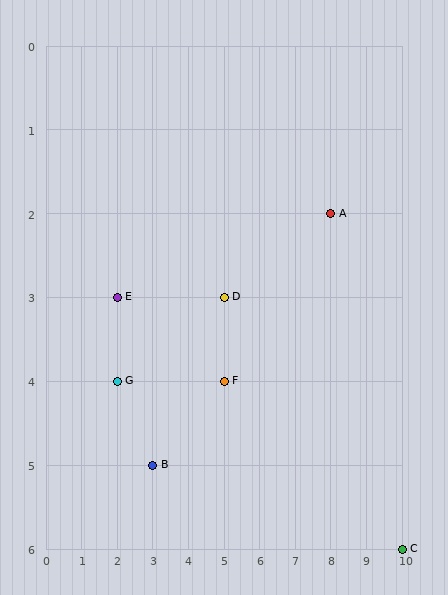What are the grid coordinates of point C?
Point C is at grid coordinates (10, 6).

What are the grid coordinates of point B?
Point B is at grid coordinates (3, 5).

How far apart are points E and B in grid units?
Points E and B are 1 column and 2 rows apart (about 2.2 grid units diagonally).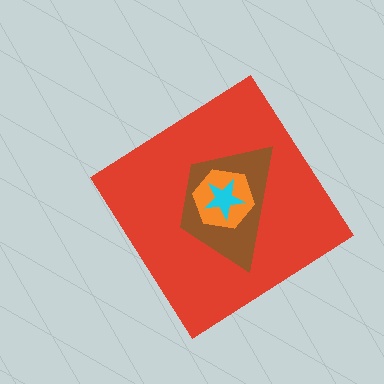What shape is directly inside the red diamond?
The brown trapezoid.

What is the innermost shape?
The cyan star.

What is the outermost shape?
The red diamond.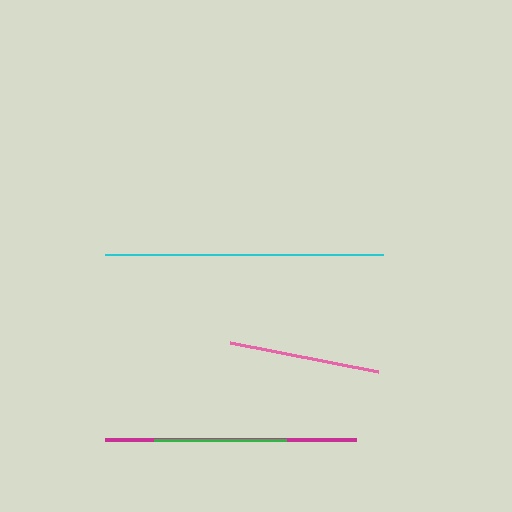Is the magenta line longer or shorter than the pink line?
The magenta line is longer than the pink line.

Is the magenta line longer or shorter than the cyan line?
The cyan line is longer than the magenta line.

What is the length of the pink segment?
The pink segment is approximately 152 pixels long.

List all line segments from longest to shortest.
From longest to shortest: cyan, magenta, pink, green.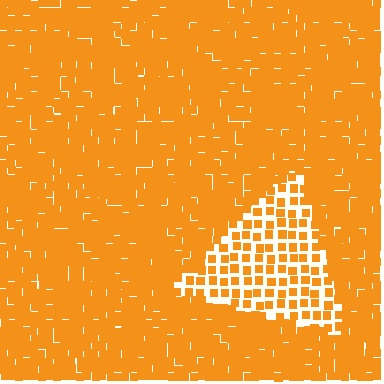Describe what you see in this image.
The image contains small orange elements arranged at two different densities. A triangle-shaped region is visible where the elements are less densely packed than the surrounding area.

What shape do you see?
I see a triangle.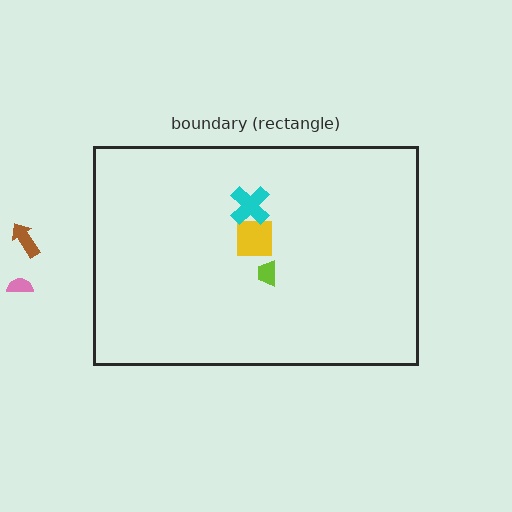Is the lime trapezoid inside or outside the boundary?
Inside.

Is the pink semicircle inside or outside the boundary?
Outside.